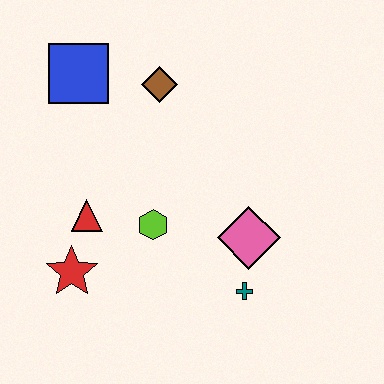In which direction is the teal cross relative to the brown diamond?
The teal cross is below the brown diamond.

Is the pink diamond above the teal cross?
Yes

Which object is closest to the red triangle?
The red star is closest to the red triangle.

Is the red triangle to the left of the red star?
No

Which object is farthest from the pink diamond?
The blue square is farthest from the pink diamond.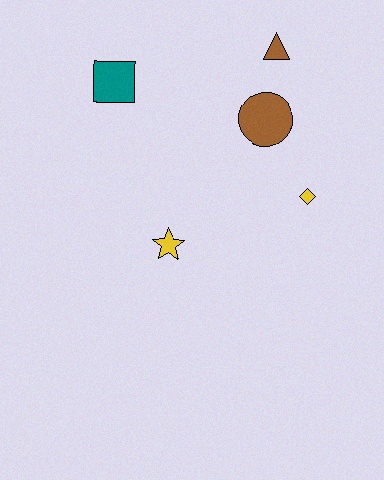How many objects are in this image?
There are 5 objects.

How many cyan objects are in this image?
There are no cyan objects.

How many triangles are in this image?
There is 1 triangle.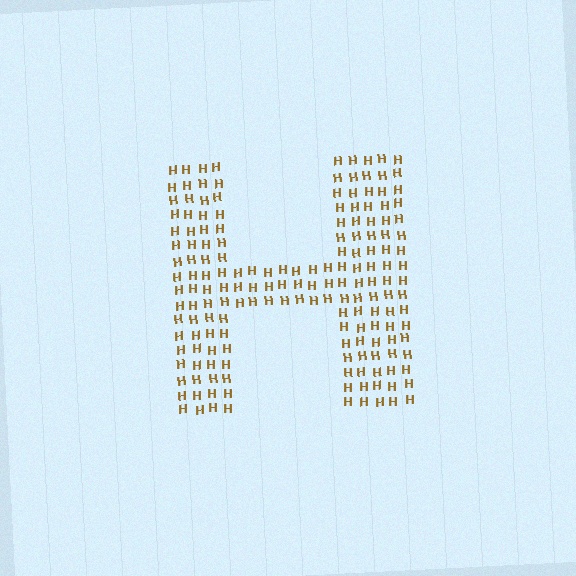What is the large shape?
The large shape is the letter H.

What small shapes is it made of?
It is made of small letter H's.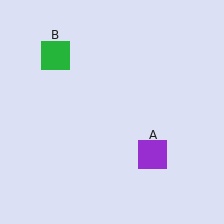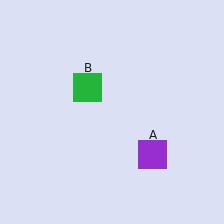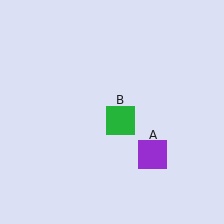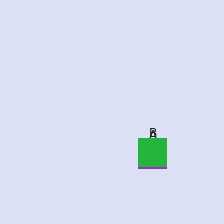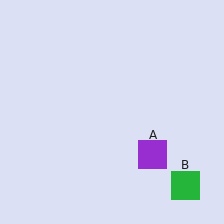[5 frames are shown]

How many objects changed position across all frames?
1 object changed position: green square (object B).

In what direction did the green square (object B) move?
The green square (object B) moved down and to the right.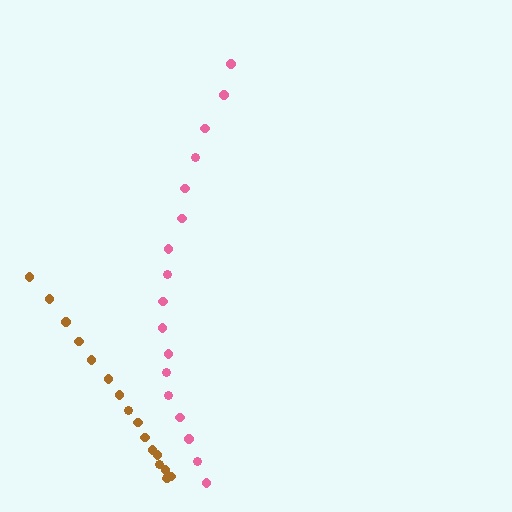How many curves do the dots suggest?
There are 2 distinct paths.